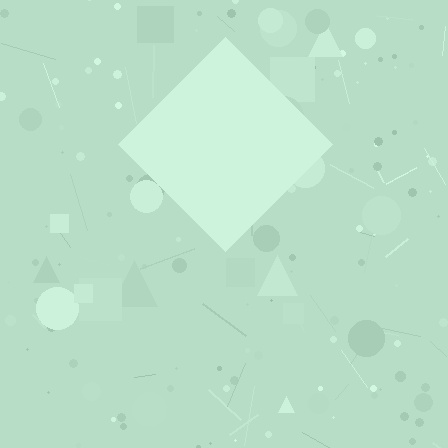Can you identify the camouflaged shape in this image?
The camouflaged shape is a diamond.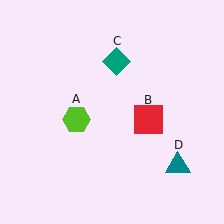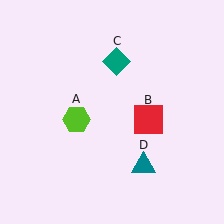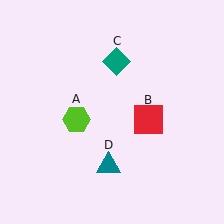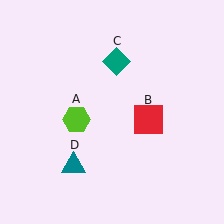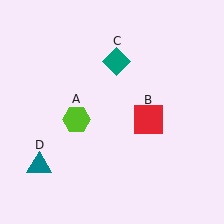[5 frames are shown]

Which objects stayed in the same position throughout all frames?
Lime hexagon (object A) and red square (object B) and teal diamond (object C) remained stationary.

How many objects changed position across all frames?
1 object changed position: teal triangle (object D).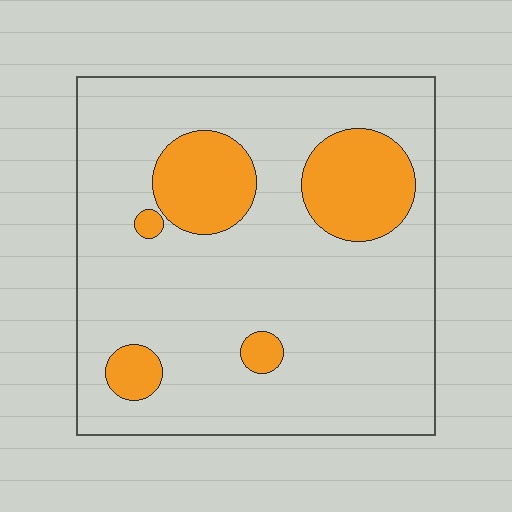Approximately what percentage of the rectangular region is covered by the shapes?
Approximately 20%.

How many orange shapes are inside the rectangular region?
5.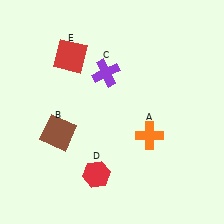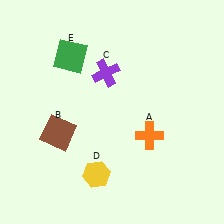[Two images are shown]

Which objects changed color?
D changed from red to yellow. E changed from red to green.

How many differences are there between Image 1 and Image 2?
There are 2 differences between the two images.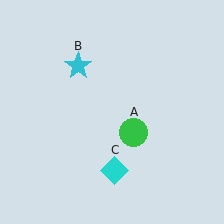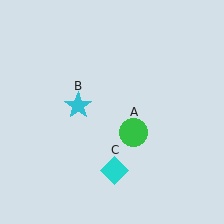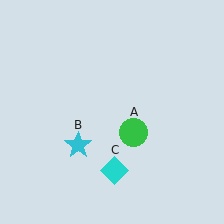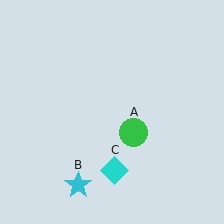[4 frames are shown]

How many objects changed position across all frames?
1 object changed position: cyan star (object B).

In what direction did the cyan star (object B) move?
The cyan star (object B) moved down.